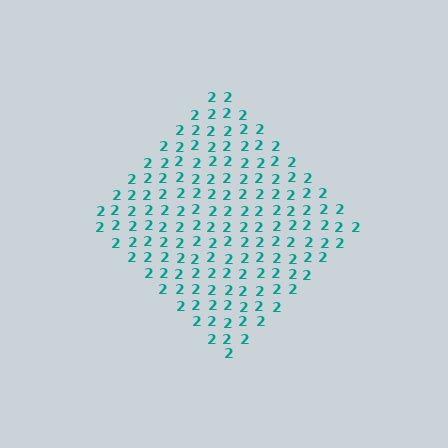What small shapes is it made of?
It is made of small digit 2's.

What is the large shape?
The large shape is a diamond.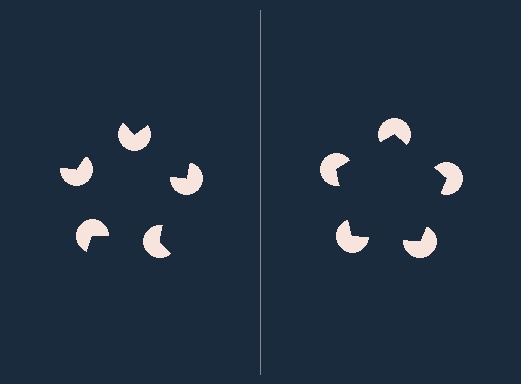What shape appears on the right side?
An illusory pentagon.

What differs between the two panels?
The pac-man discs are positioned identically on both sides; only the wedge orientations differ. On the right they align to a pentagon; on the left they are misaligned.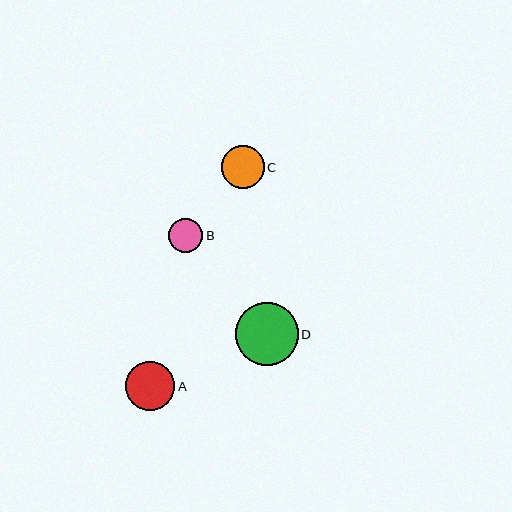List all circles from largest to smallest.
From largest to smallest: D, A, C, B.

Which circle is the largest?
Circle D is the largest with a size of approximately 63 pixels.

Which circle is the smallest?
Circle B is the smallest with a size of approximately 34 pixels.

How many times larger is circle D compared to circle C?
Circle D is approximately 1.5 times the size of circle C.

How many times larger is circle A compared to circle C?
Circle A is approximately 1.1 times the size of circle C.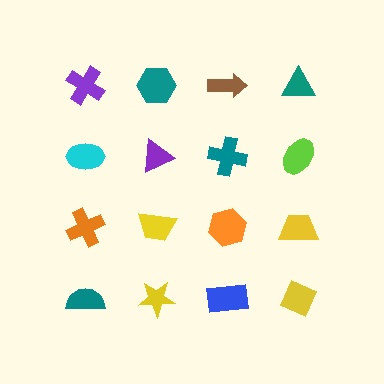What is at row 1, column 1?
A purple cross.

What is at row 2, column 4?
A lime ellipse.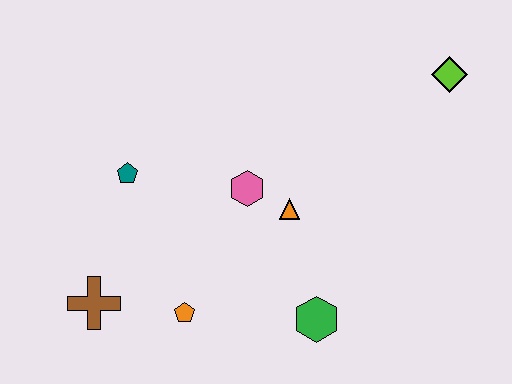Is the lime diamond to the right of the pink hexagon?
Yes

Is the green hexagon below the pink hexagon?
Yes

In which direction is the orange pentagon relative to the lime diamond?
The orange pentagon is to the left of the lime diamond.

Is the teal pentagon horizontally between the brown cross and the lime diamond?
Yes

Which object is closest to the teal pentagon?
The pink hexagon is closest to the teal pentagon.